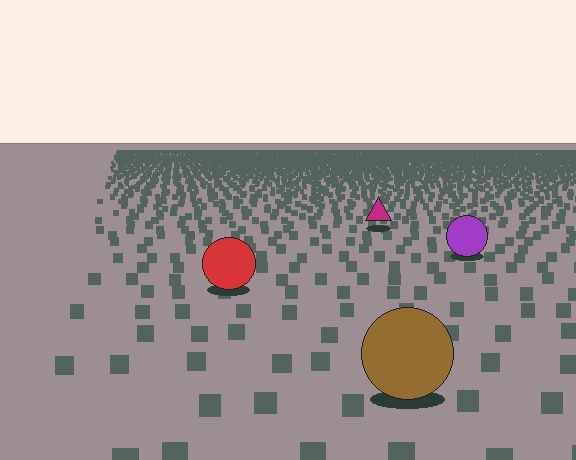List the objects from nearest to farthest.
From nearest to farthest: the brown circle, the red circle, the purple circle, the magenta triangle.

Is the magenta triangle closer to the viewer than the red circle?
No. The red circle is closer — you can tell from the texture gradient: the ground texture is coarser near it.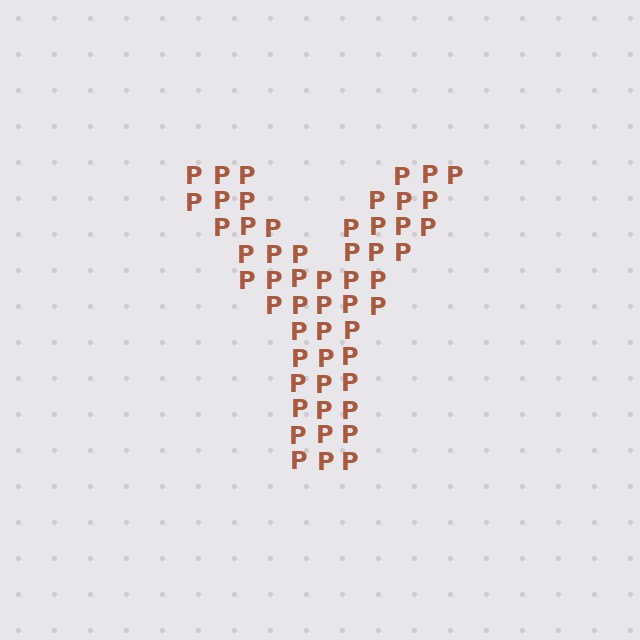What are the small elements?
The small elements are letter P's.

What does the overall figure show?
The overall figure shows the letter Y.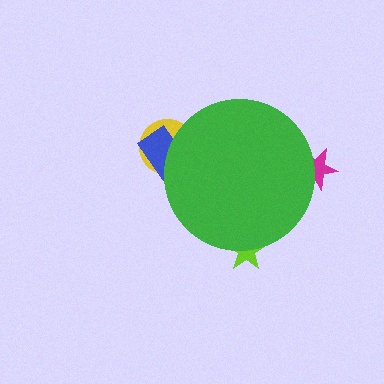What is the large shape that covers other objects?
A green circle.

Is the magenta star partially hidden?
Yes, the magenta star is partially hidden behind the green circle.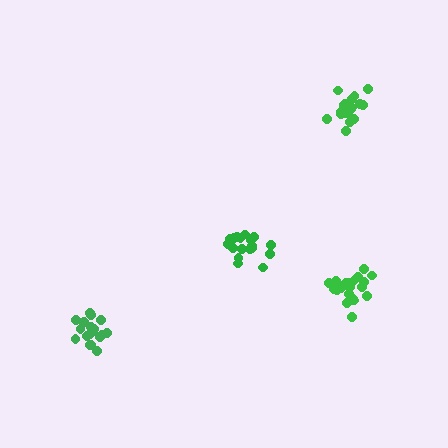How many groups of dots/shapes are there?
There are 4 groups.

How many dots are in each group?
Group 1: 18 dots, Group 2: 21 dots, Group 3: 18 dots, Group 4: 20 dots (77 total).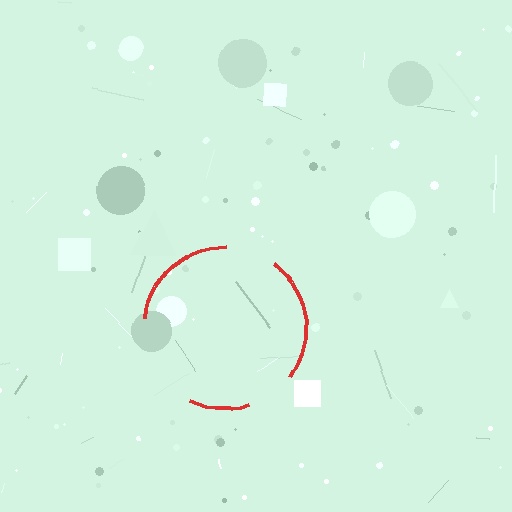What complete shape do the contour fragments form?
The contour fragments form a circle.